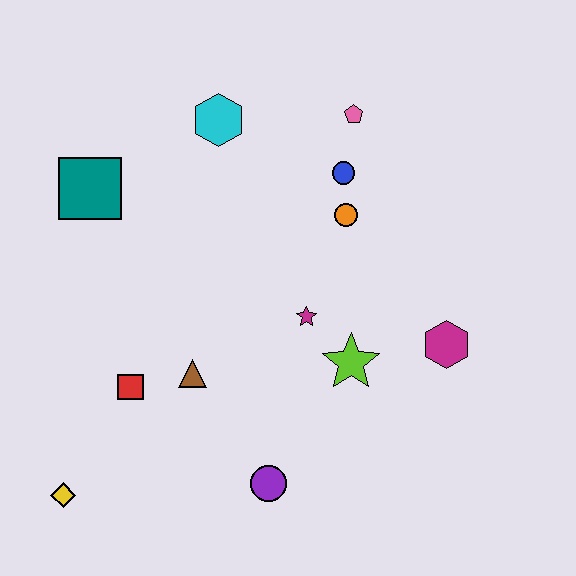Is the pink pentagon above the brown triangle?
Yes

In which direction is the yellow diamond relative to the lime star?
The yellow diamond is to the left of the lime star.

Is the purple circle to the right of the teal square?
Yes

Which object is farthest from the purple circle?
The pink pentagon is farthest from the purple circle.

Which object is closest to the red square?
The brown triangle is closest to the red square.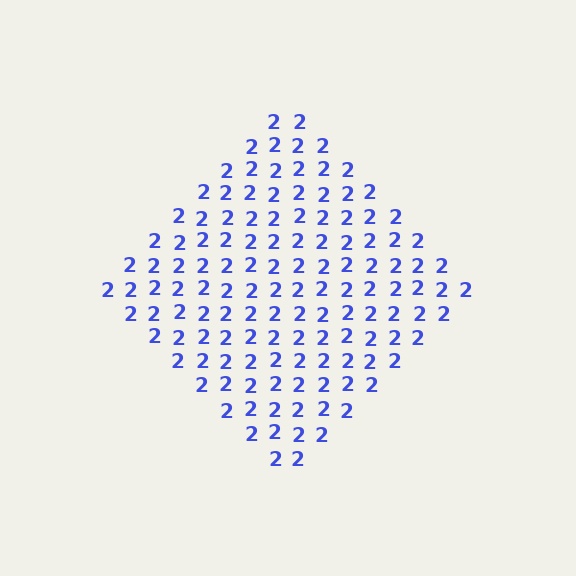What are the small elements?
The small elements are digit 2's.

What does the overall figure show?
The overall figure shows a diamond.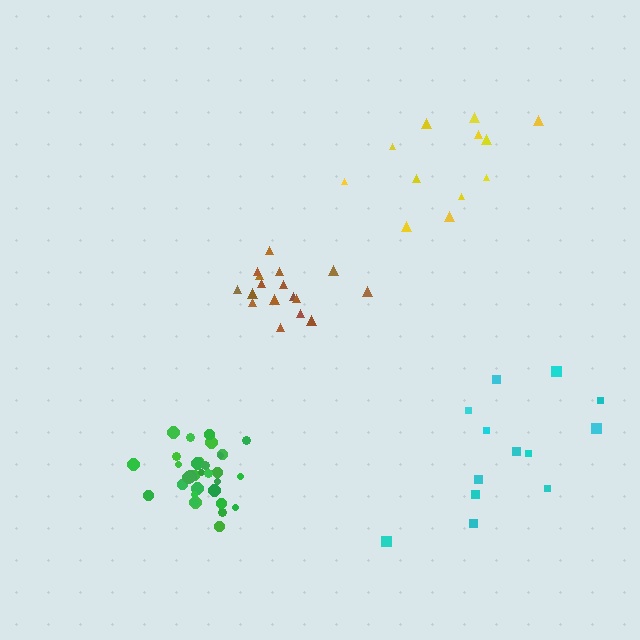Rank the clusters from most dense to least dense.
green, brown, cyan, yellow.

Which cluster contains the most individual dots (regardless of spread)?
Green (32).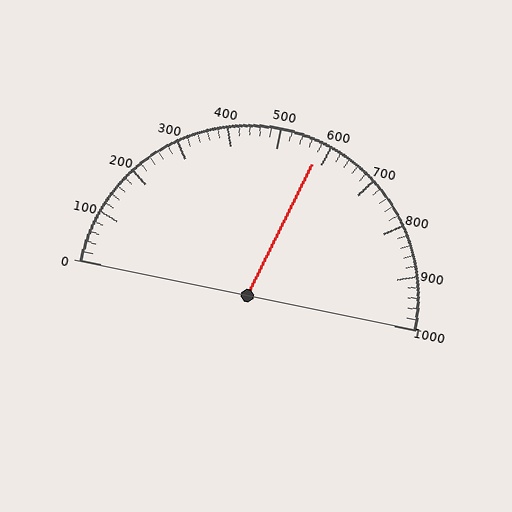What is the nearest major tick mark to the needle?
The nearest major tick mark is 600.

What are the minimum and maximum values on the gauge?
The gauge ranges from 0 to 1000.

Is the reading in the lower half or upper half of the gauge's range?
The reading is in the upper half of the range (0 to 1000).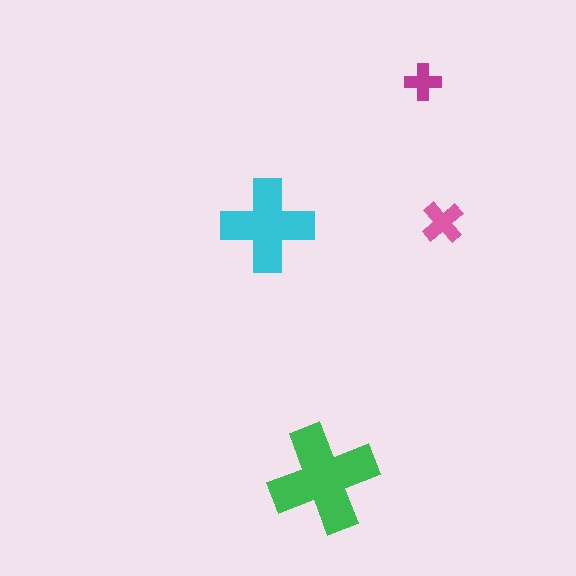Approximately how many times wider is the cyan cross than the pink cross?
About 2 times wider.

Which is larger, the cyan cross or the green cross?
The green one.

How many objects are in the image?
There are 4 objects in the image.